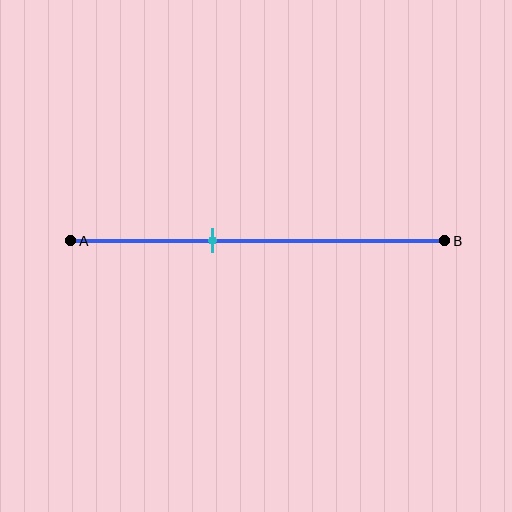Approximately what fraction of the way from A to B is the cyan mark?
The cyan mark is approximately 40% of the way from A to B.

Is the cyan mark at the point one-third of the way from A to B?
No, the mark is at about 40% from A, not at the 33% one-third point.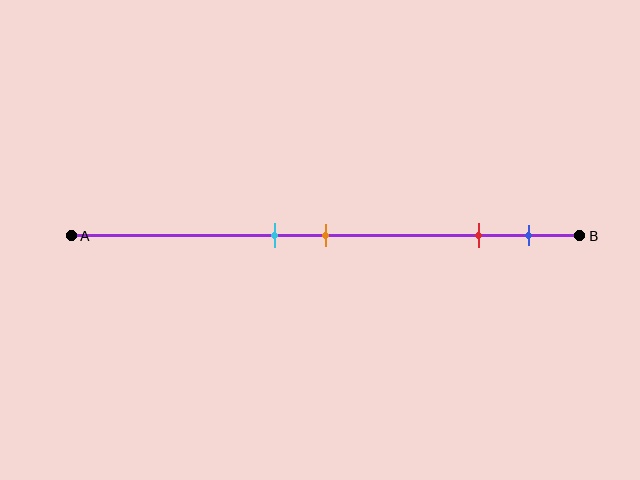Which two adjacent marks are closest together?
The cyan and orange marks are the closest adjacent pair.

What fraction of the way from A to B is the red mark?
The red mark is approximately 80% (0.8) of the way from A to B.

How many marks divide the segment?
There are 4 marks dividing the segment.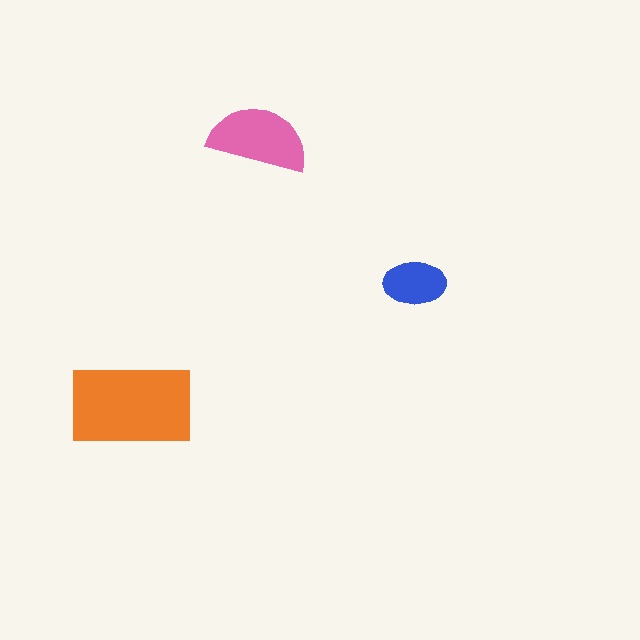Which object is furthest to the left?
The orange rectangle is leftmost.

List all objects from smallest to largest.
The blue ellipse, the pink semicircle, the orange rectangle.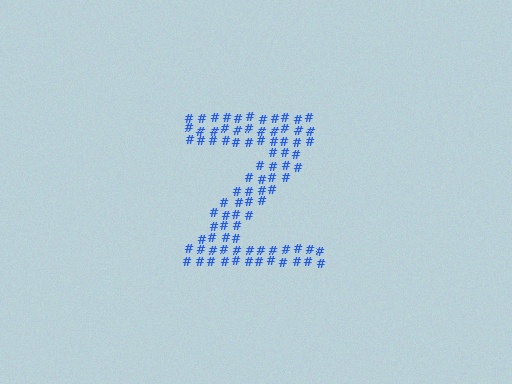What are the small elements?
The small elements are hash symbols.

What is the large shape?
The large shape is the letter Z.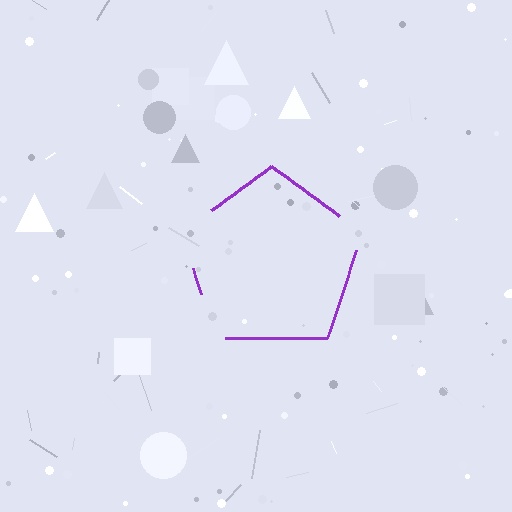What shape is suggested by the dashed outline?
The dashed outline suggests a pentagon.